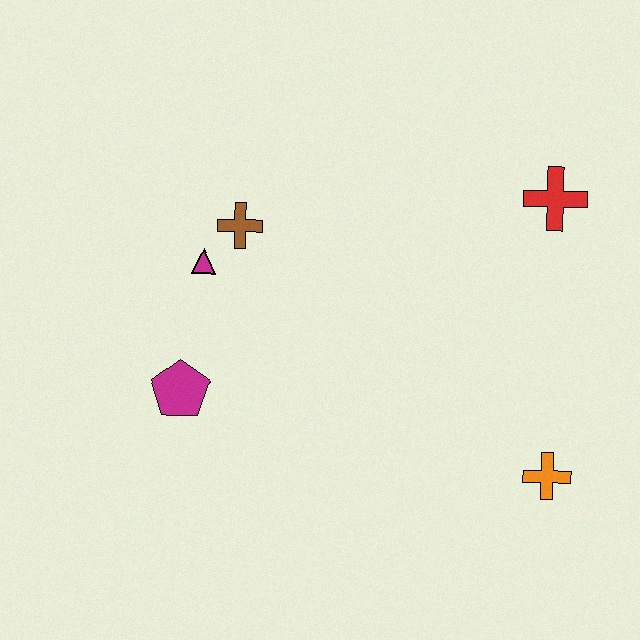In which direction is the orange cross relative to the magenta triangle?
The orange cross is to the right of the magenta triangle.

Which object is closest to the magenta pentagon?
The magenta triangle is closest to the magenta pentagon.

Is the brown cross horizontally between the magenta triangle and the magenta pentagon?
No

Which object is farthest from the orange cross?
The magenta triangle is farthest from the orange cross.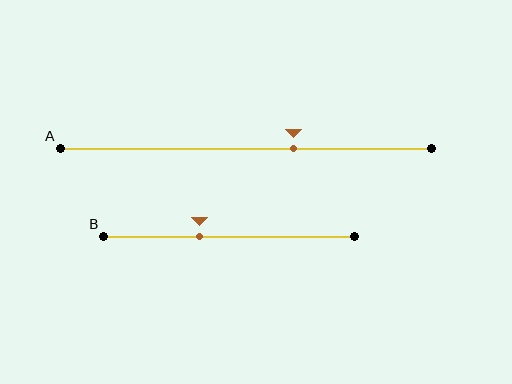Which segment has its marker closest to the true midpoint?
Segment B has its marker closest to the true midpoint.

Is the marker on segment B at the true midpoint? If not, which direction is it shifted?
No, the marker on segment B is shifted to the left by about 12% of the segment length.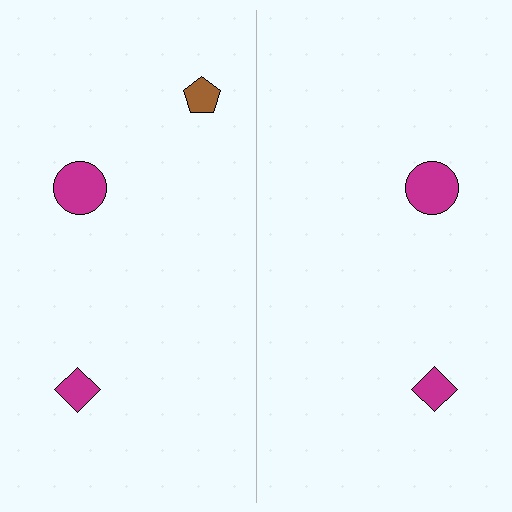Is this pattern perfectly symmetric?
No, the pattern is not perfectly symmetric. A brown pentagon is missing from the right side.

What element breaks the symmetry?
A brown pentagon is missing from the right side.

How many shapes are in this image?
There are 5 shapes in this image.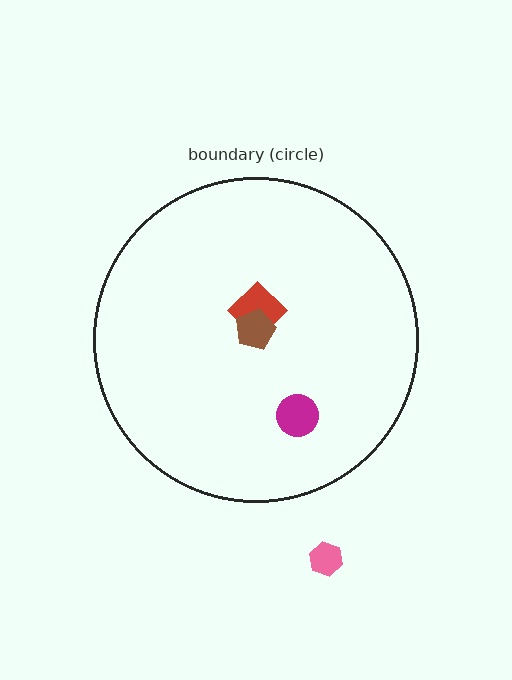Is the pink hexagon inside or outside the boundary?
Outside.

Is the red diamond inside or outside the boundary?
Inside.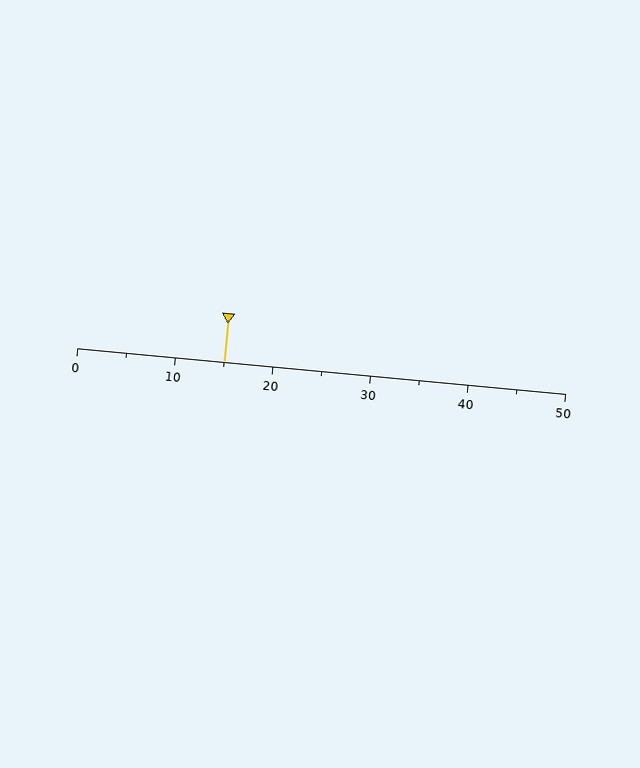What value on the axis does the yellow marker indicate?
The marker indicates approximately 15.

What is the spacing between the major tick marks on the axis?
The major ticks are spaced 10 apart.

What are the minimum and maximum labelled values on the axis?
The axis runs from 0 to 50.